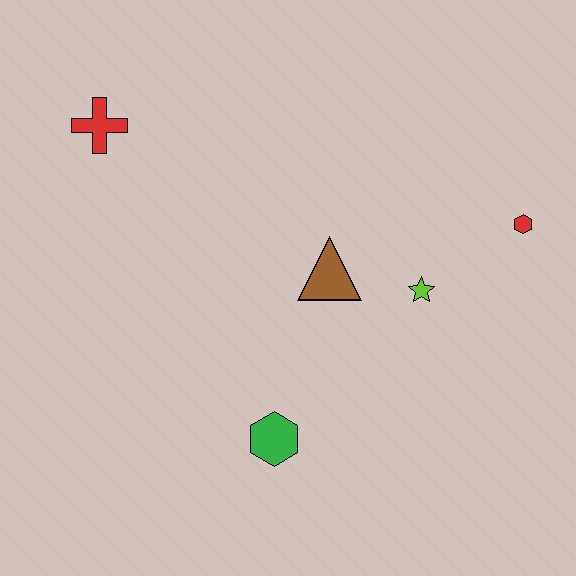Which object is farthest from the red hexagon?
The red cross is farthest from the red hexagon.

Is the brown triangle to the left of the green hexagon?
No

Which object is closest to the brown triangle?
The lime star is closest to the brown triangle.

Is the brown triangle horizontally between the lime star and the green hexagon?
Yes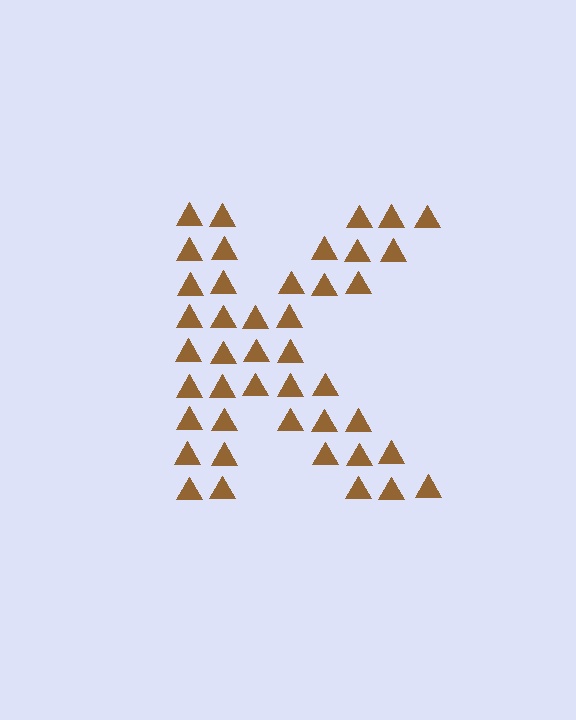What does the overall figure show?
The overall figure shows the letter K.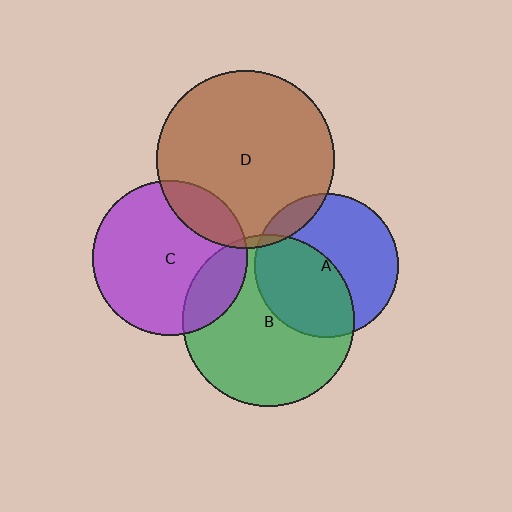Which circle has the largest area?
Circle D (brown).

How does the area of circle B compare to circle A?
Approximately 1.4 times.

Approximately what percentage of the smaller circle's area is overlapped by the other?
Approximately 5%.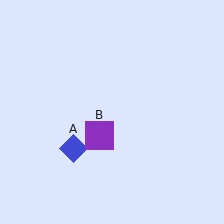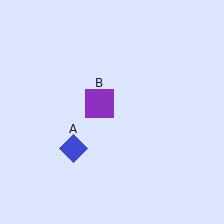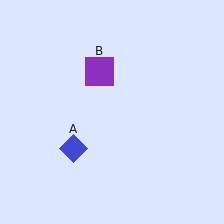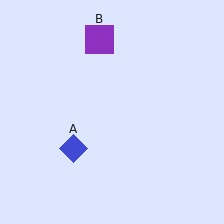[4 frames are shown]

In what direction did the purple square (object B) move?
The purple square (object B) moved up.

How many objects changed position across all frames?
1 object changed position: purple square (object B).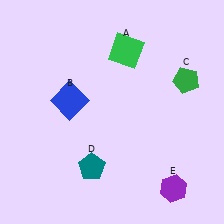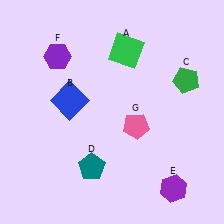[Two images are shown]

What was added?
A purple hexagon (F), a pink pentagon (G) were added in Image 2.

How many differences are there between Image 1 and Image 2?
There are 2 differences between the two images.